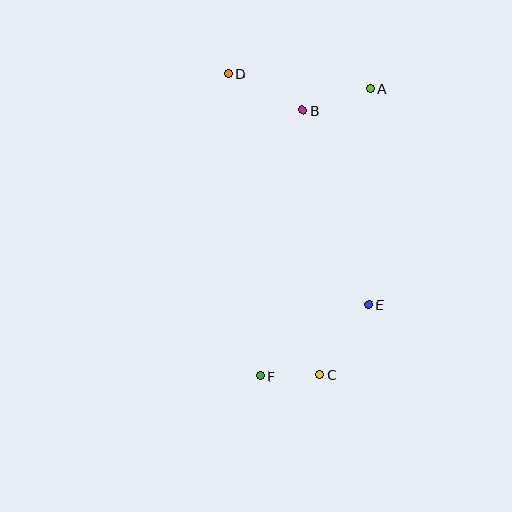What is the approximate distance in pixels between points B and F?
The distance between B and F is approximately 269 pixels.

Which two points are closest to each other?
Points C and F are closest to each other.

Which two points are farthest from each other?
Points C and D are farthest from each other.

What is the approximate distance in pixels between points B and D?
The distance between B and D is approximately 83 pixels.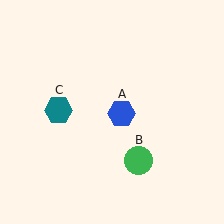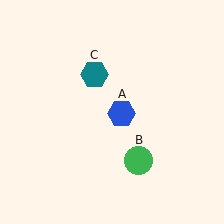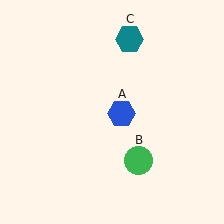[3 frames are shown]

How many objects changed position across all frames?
1 object changed position: teal hexagon (object C).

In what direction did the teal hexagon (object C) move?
The teal hexagon (object C) moved up and to the right.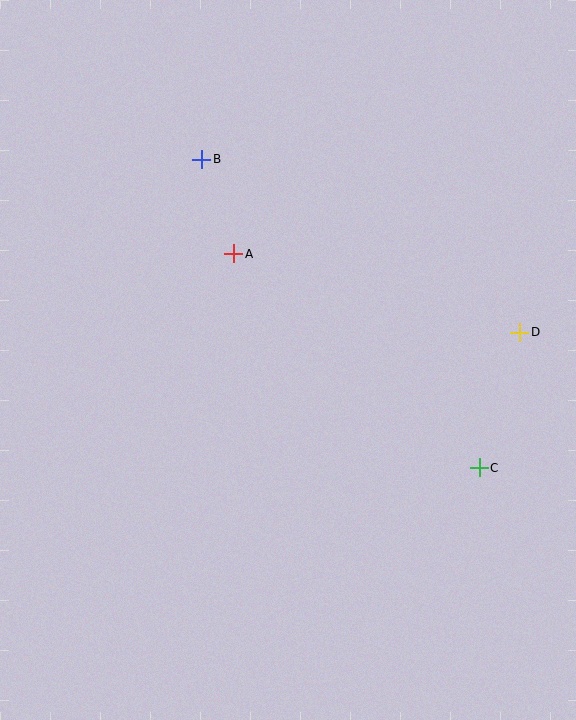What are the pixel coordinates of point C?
Point C is at (479, 468).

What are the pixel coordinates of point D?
Point D is at (520, 332).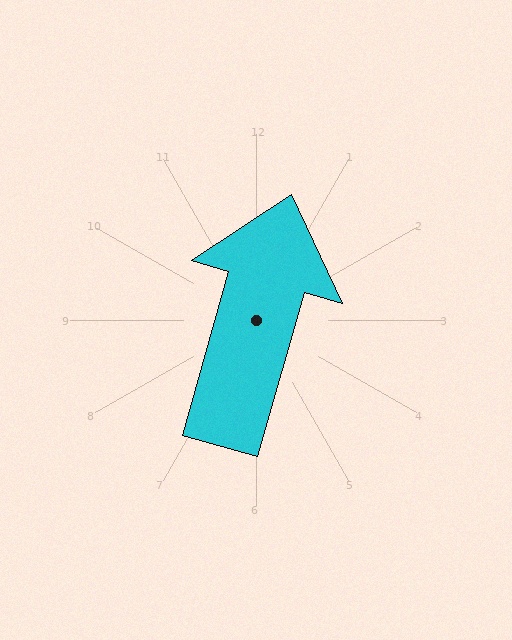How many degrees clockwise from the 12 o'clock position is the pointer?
Approximately 16 degrees.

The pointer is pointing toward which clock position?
Roughly 1 o'clock.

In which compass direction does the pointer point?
North.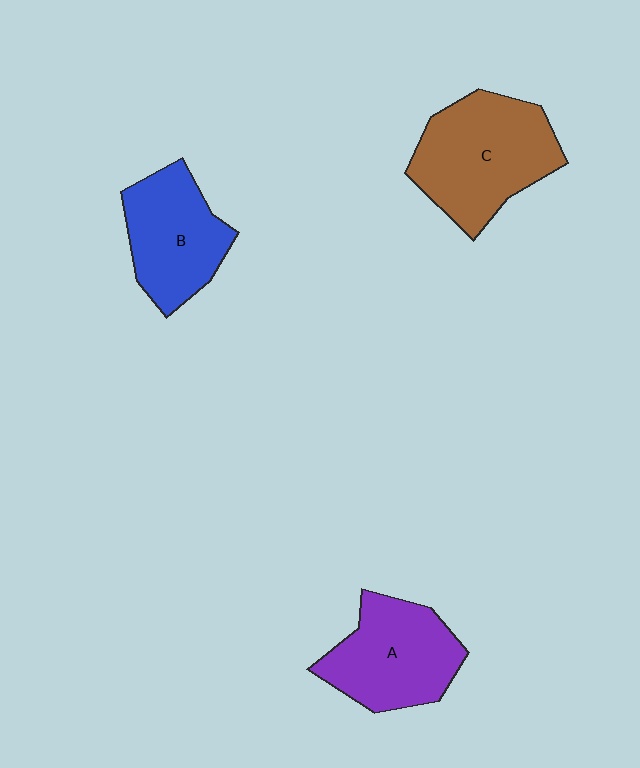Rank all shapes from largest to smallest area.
From largest to smallest: C (brown), A (purple), B (blue).